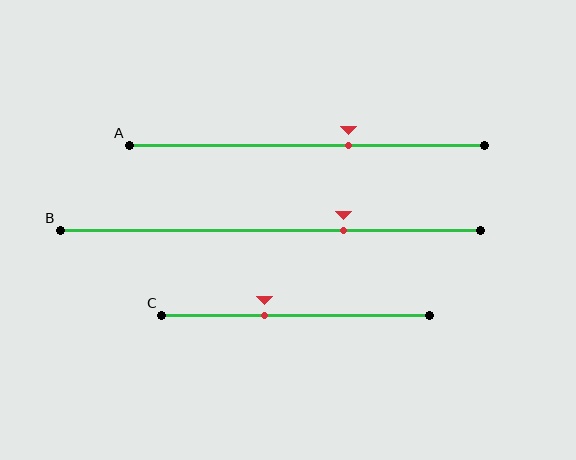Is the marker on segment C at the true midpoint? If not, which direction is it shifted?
No, the marker on segment C is shifted to the left by about 12% of the segment length.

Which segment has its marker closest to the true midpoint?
Segment A has its marker closest to the true midpoint.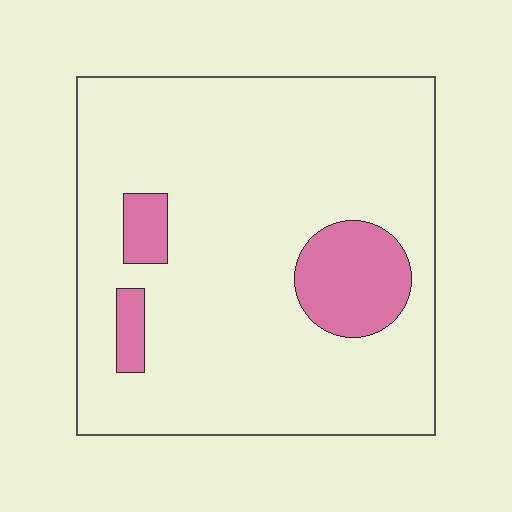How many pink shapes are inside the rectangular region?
3.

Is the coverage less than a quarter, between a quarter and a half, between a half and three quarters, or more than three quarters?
Less than a quarter.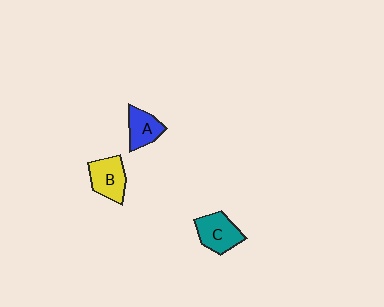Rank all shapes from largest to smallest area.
From largest to smallest: C (teal), B (yellow), A (blue).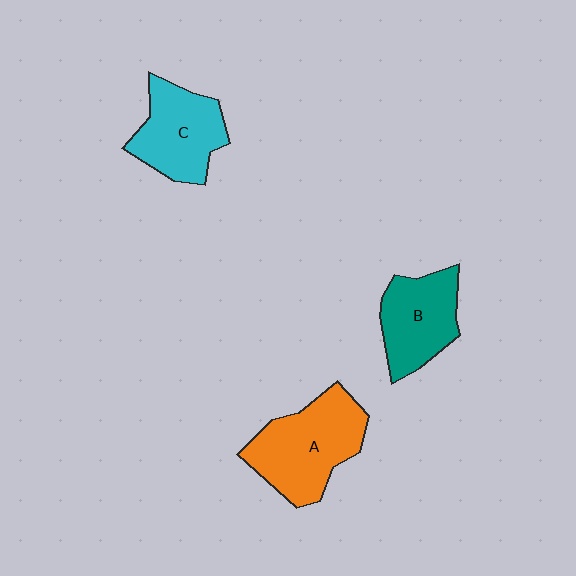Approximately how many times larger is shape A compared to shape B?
Approximately 1.3 times.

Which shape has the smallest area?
Shape B (teal).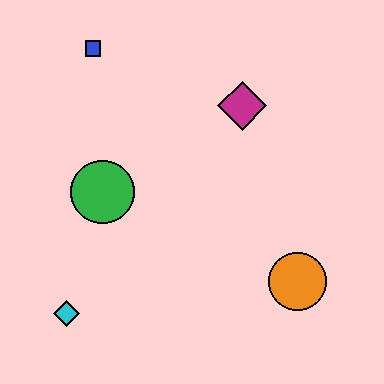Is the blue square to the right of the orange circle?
No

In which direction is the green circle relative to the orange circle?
The green circle is to the left of the orange circle.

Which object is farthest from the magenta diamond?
The cyan diamond is farthest from the magenta diamond.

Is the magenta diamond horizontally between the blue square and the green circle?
No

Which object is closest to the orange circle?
The magenta diamond is closest to the orange circle.